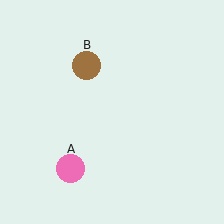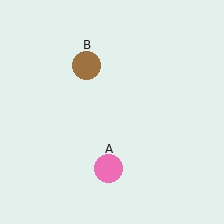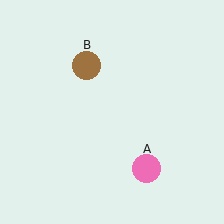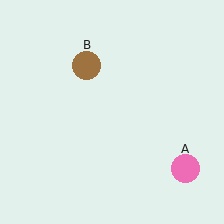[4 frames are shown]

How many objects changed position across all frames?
1 object changed position: pink circle (object A).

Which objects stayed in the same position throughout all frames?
Brown circle (object B) remained stationary.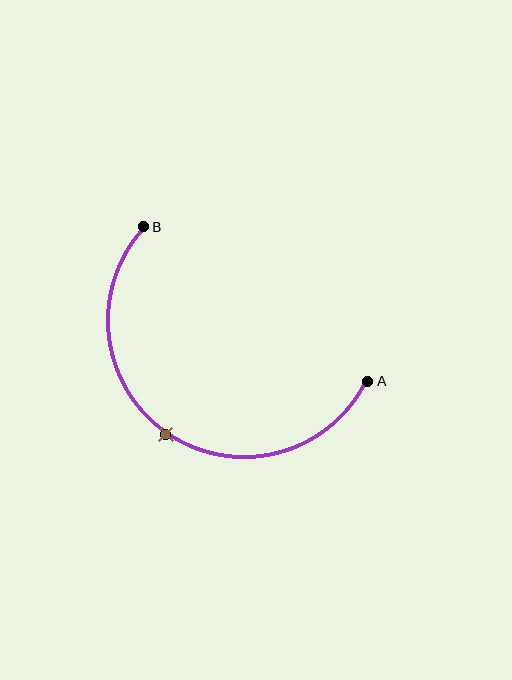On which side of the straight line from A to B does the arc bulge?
The arc bulges below and to the left of the straight line connecting A and B.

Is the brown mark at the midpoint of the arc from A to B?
Yes. The brown mark lies on the arc at equal arc-length from both A and B — it is the arc midpoint.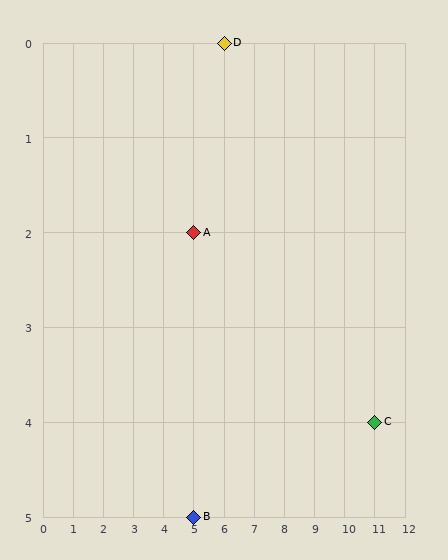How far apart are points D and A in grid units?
Points D and A are 1 column and 2 rows apart (about 2.2 grid units diagonally).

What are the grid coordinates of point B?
Point B is at grid coordinates (5, 5).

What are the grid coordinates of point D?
Point D is at grid coordinates (6, 0).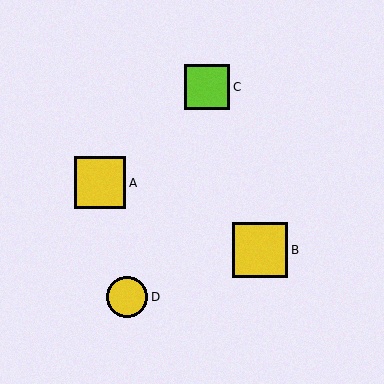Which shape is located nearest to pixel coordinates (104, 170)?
The yellow square (labeled A) at (100, 183) is nearest to that location.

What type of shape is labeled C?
Shape C is a lime square.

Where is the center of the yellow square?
The center of the yellow square is at (260, 250).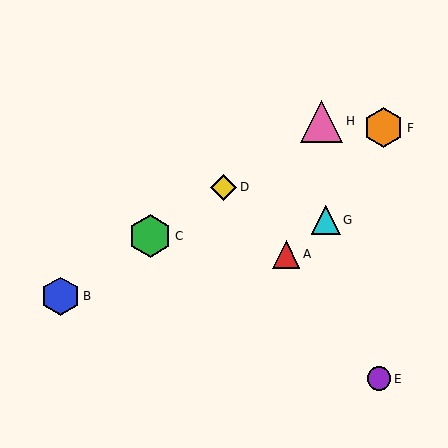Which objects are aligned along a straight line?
Objects B, C, D, H are aligned along a straight line.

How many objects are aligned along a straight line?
4 objects (B, C, D, H) are aligned along a straight line.